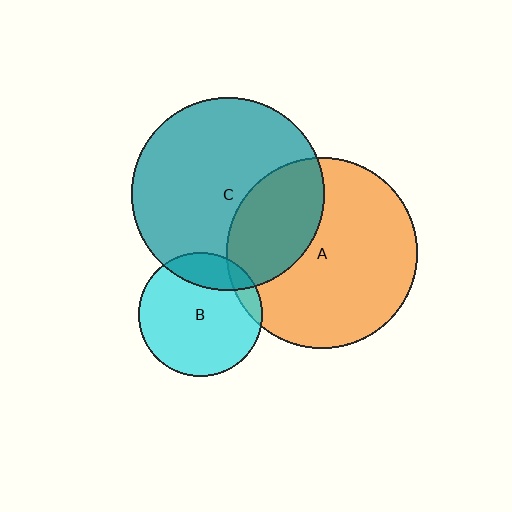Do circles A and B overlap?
Yes.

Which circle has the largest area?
Circle C (teal).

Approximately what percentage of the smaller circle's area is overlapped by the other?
Approximately 10%.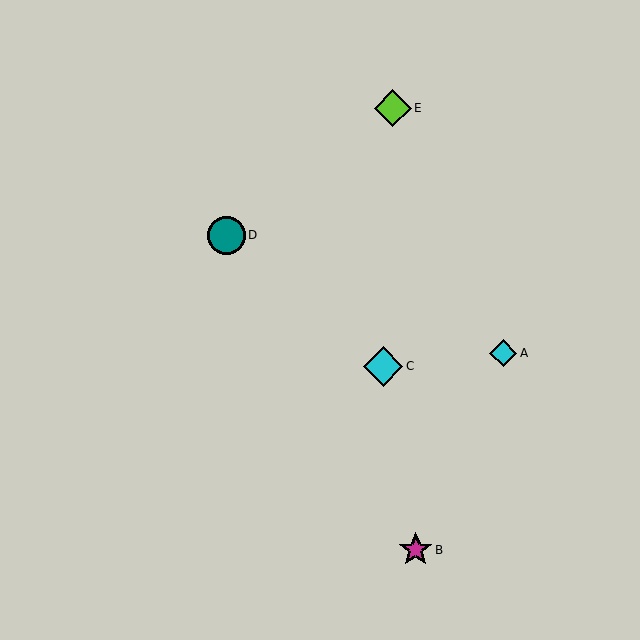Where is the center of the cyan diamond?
The center of the cyan diamond is at (503, 353).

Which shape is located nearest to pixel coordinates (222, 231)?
The teal circle (labeled D) at (227, 235) is nearest to that location.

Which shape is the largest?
The cyan diamond (labeled C) is the largest.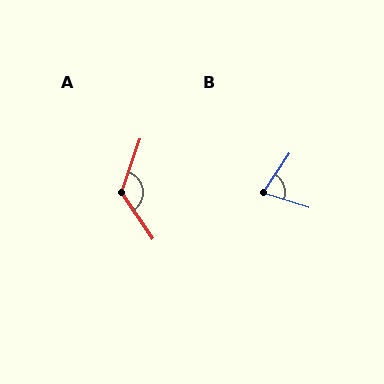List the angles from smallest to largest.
B (74°), A (126°).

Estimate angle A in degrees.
Approximately 126 degrees.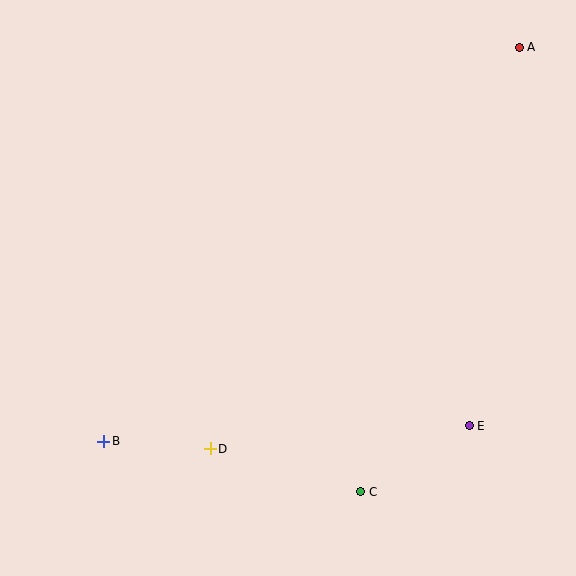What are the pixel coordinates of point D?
Point D is at (210, 449).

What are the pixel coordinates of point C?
Point C is at (361, 492).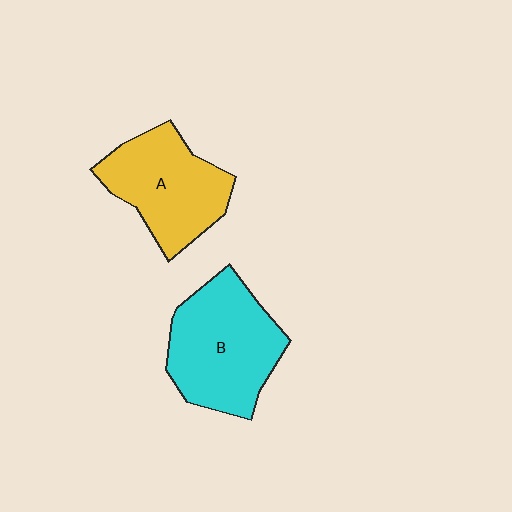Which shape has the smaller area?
Shape A (yellow).